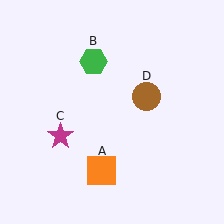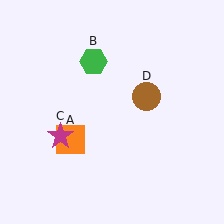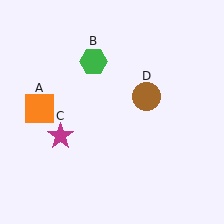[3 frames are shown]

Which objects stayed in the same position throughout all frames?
Green hexagon (object B) and magenta star (object C) and brown circle (object D) remained stationary.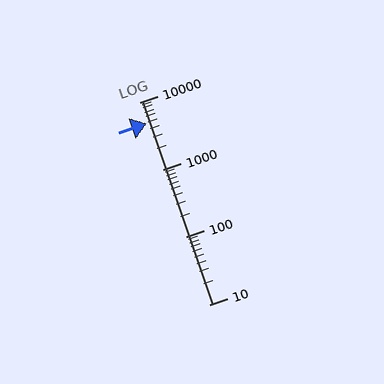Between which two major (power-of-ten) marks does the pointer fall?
The pointer is between 1000 and 10000.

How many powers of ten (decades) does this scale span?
The scale spans 3 decades, from 10 to 10000.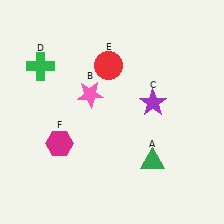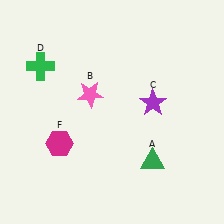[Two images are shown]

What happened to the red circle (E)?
The red circle (E) was removed in Image 2. It was in the top-left area of Image 1.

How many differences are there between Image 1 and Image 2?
There is 1 difference between the two images.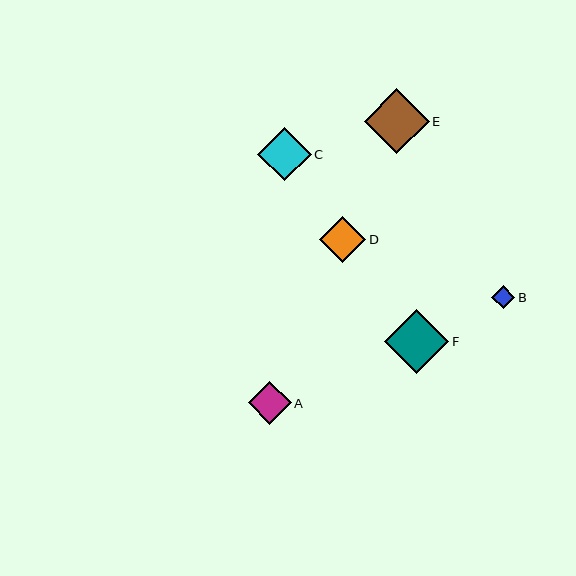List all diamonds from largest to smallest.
From largest to smallest: E, F, C, D, A, B.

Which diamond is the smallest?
Diamond B is the smallest with a size of approximately 23 pixels.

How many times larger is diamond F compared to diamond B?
Diamond F is approximately 2.8 times the size of diamond B.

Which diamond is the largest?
Diamond E is the largest with a size of approximately 65 pixels.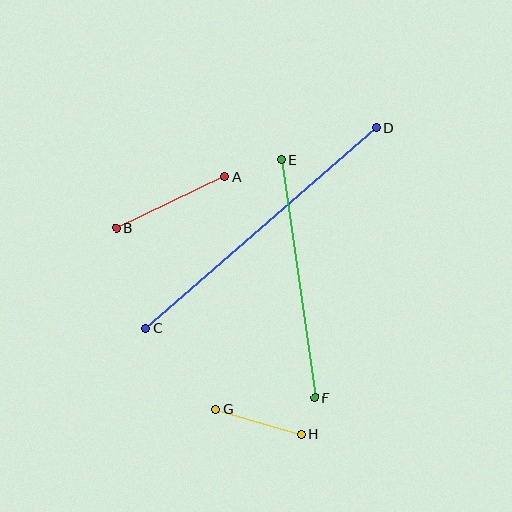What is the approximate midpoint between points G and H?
The midpoint is at approximately (259, 422) pixels.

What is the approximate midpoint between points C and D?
The midpoint is at approximately (261, 228) pixels.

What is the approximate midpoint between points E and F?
The midpoint is at approximately (298, 279) pixels.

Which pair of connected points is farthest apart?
Points C and D are farthest apart.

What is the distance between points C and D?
The distance is approximately 306 pixels.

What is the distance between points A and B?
The distance is approximately 120 pixels.